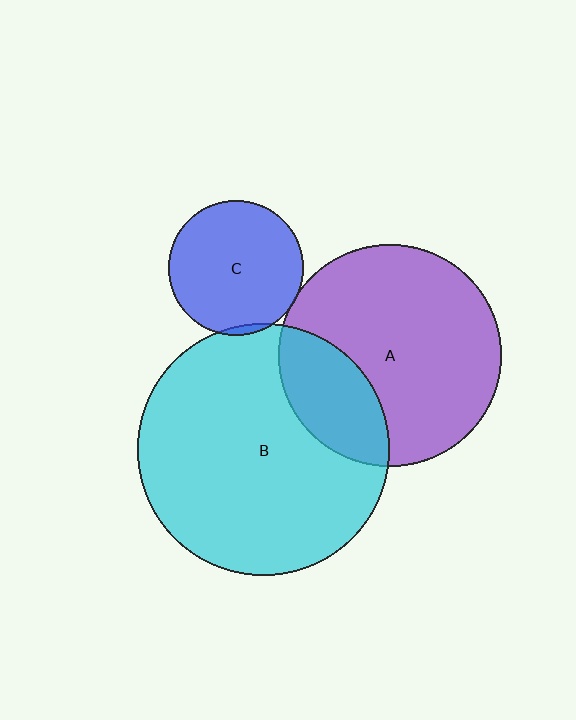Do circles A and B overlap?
Yes.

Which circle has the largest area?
Circle B (cyan).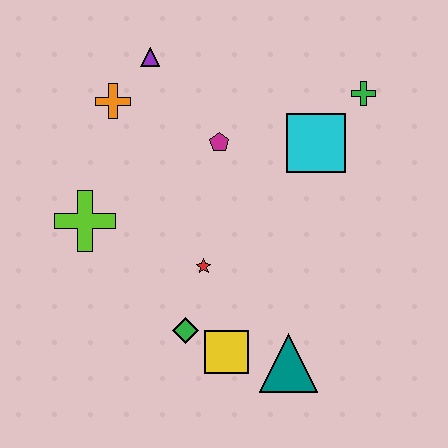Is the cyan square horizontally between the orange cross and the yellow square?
No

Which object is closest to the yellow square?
The green diamond is closest to the yellow square.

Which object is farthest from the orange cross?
The teal triangle is farthest from the orange cross.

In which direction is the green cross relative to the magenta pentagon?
The green cross is to the right of the magenta pentagon.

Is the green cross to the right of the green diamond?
Yes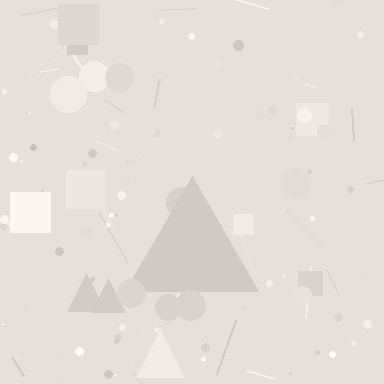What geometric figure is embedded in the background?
A triangle is embedded in the background.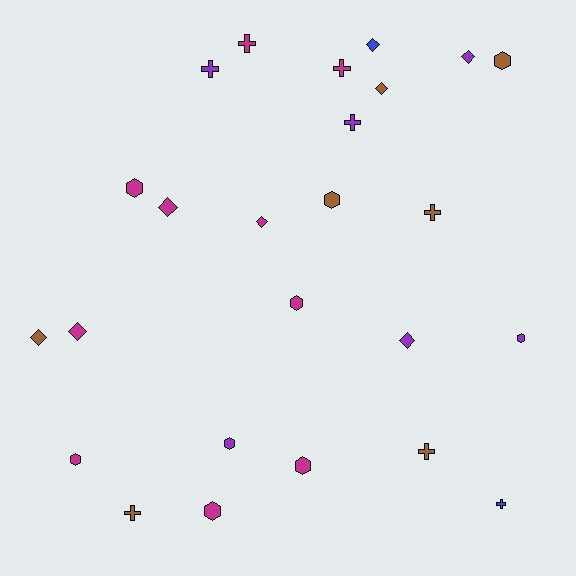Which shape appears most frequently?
Hexagon, with 9 objects.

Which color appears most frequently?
Magenta, with 10 objects.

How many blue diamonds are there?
There is 1 blue diamond.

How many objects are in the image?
There are 25 objects.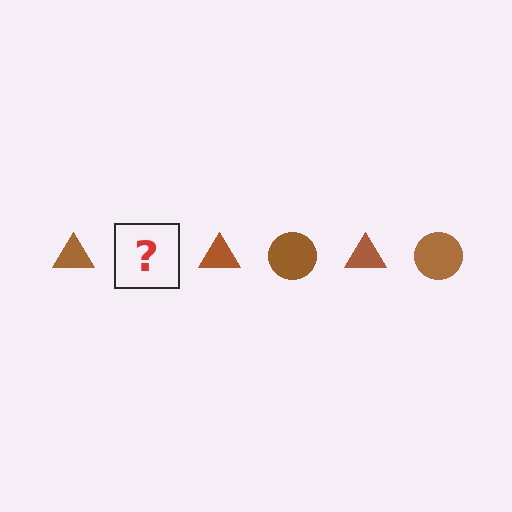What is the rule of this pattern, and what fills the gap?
The rule is that the pattern cycles through triangle, circle shapes in brown. The gap should be filled with a brown circle.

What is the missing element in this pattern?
The missing element is a brown circle.